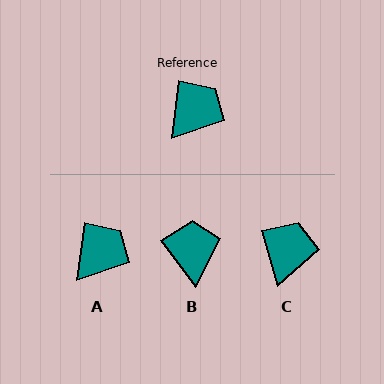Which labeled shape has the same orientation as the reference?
A.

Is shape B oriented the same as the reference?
No, it is off by about 44 degrees.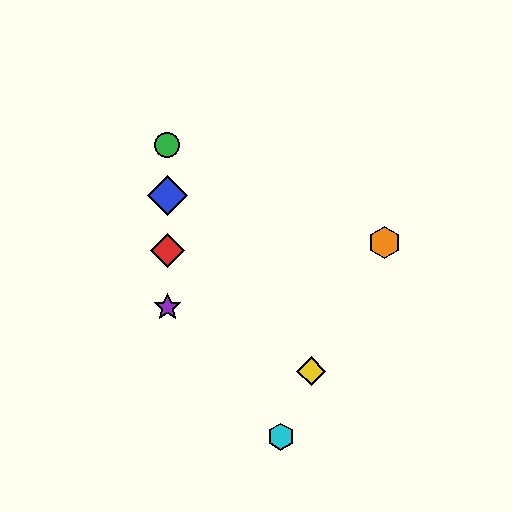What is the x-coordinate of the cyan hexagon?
The cyan hexagon is at x≈281.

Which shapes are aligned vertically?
The red diamond, the blue diamond, the green circle, the purple star are aligned vertically.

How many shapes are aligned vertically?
4 shapes (the red diamond, the blue diamond, the green circle, the purple star) are aligned vertically.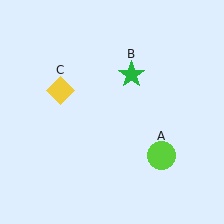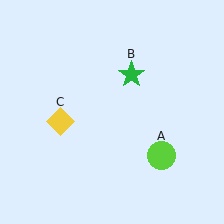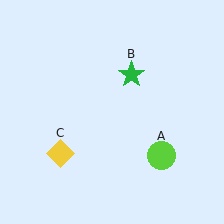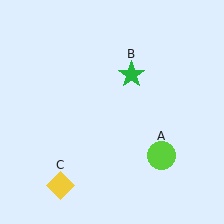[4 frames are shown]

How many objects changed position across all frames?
1 object changed position: yellow diamond (object C).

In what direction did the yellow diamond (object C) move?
The yellow diamond (object C) moved down.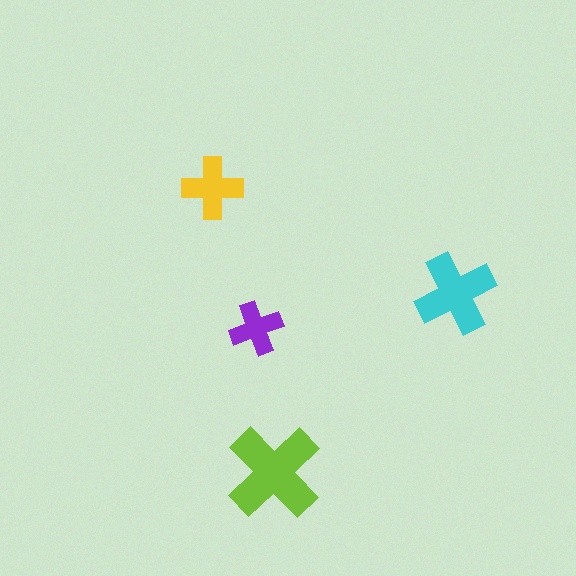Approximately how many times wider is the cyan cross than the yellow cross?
About 1.5 times wider.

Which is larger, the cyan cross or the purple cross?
The cyan one.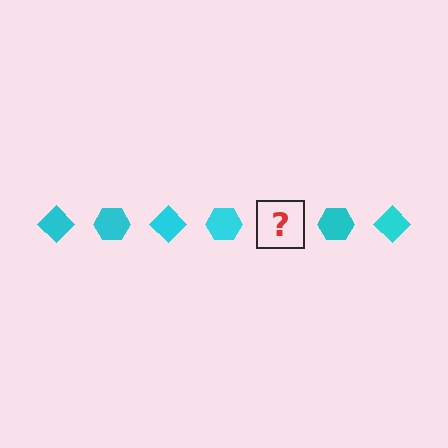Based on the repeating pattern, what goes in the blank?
The blank should be a cyan diamond.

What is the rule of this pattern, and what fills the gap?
The rule is that the pattern cycles through diamond, hexagon shapes in cyan. The gap should be filled with a cyan diamond.